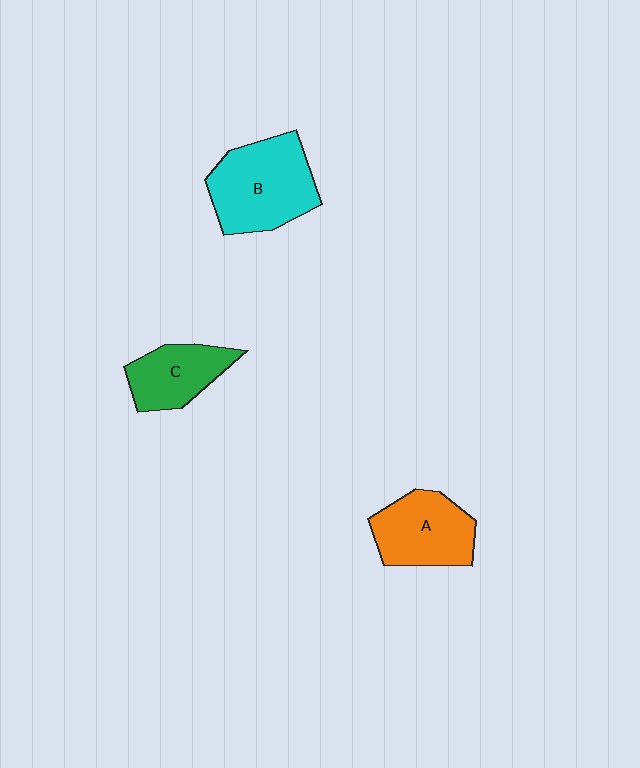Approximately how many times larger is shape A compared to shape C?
Approximately 1.2 times.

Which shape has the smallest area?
Shape C (green).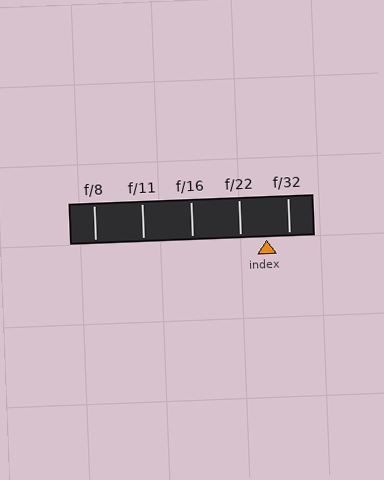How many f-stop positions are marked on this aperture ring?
There are 5 f-stop positions marked.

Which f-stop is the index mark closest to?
The index mark is closest to f/32.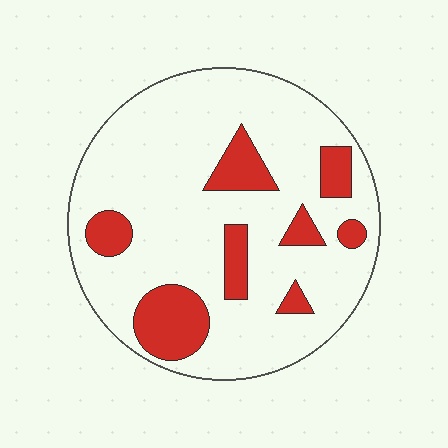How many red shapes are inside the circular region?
8.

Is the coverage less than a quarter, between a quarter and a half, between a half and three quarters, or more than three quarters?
Less than a quarter.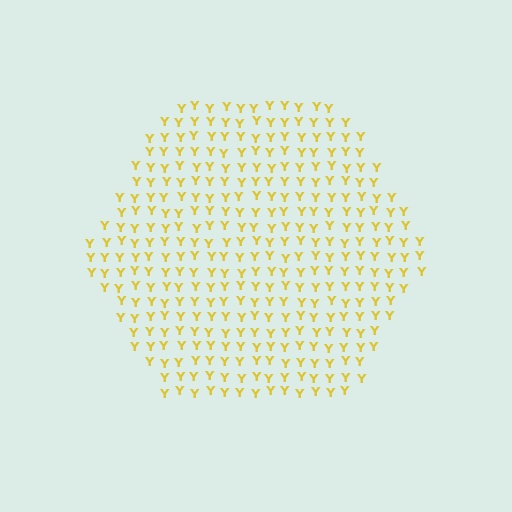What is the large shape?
The large shape is a hexagon.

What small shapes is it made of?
It is made of small letter Y's.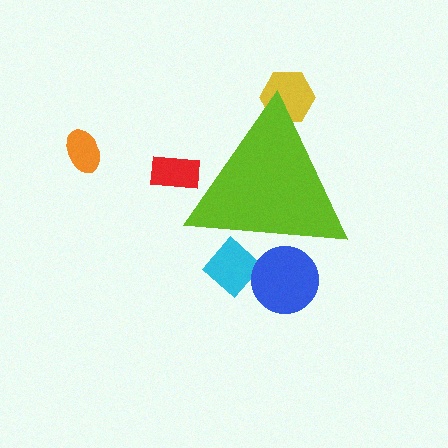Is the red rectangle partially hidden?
Yes, the red rectangle is partially hidden behind the lime triangle.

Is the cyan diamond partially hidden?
Yes, the cyan diamond is partially hidden behind the lime triangle.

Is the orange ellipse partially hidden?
No, the orange ellipse is fully visible.